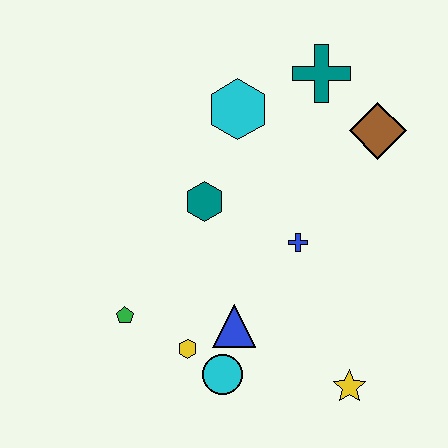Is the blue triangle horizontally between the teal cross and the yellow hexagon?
Yes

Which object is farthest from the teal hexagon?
The yellow star is farthest from the teal hexagon.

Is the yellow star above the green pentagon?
No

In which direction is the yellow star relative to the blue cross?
The yellow star is below the blue cross.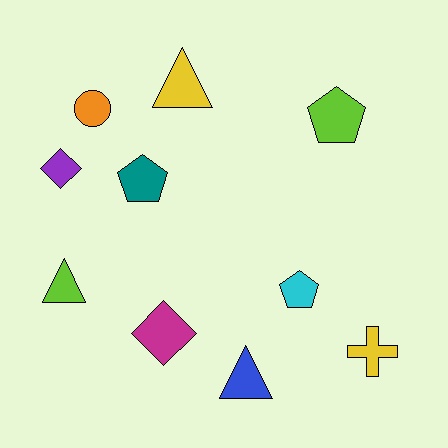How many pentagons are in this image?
There are 3 pentagons.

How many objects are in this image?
There are 10 objects.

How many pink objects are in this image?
There are no pink objects.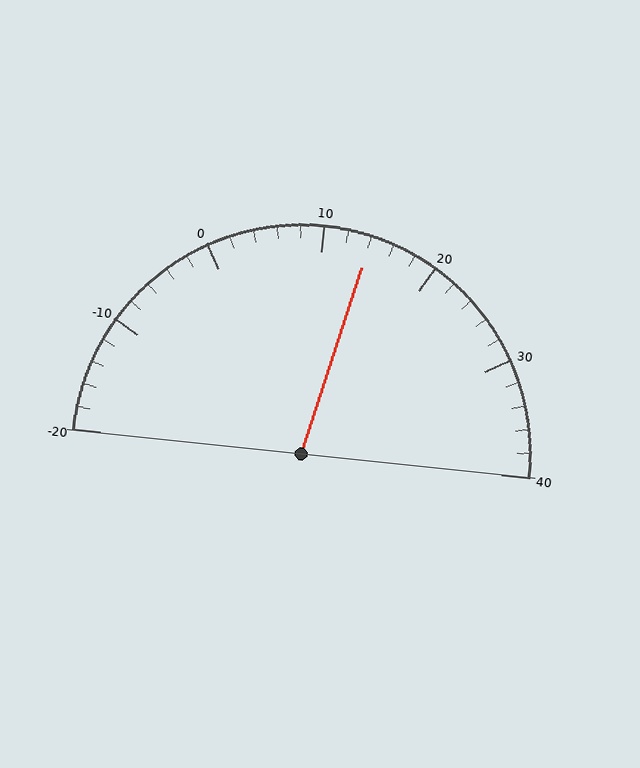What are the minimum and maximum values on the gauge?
The gauge ranges from -20 to 40.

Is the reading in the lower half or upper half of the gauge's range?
The reading is in the upper half of the range (-20 to 40).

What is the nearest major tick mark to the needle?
The nearest major tick mark is 10.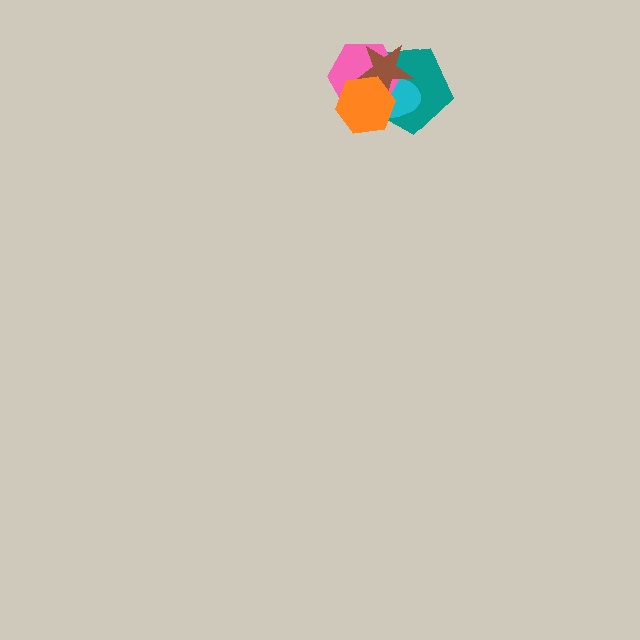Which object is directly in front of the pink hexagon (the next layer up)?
The brown star is directly in front of the pink hexagon.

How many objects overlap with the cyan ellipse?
4 objects overlap with the cyan ellipse.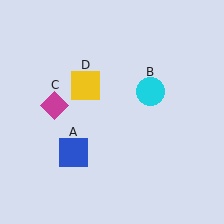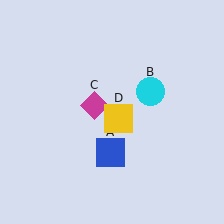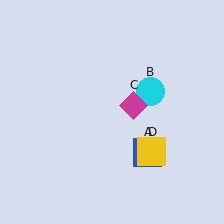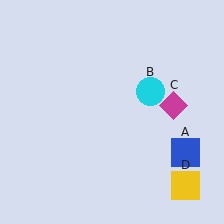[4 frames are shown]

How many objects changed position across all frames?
3 objects changed position: blue square (object A), magenta diamond (object C), yellow square (object D).